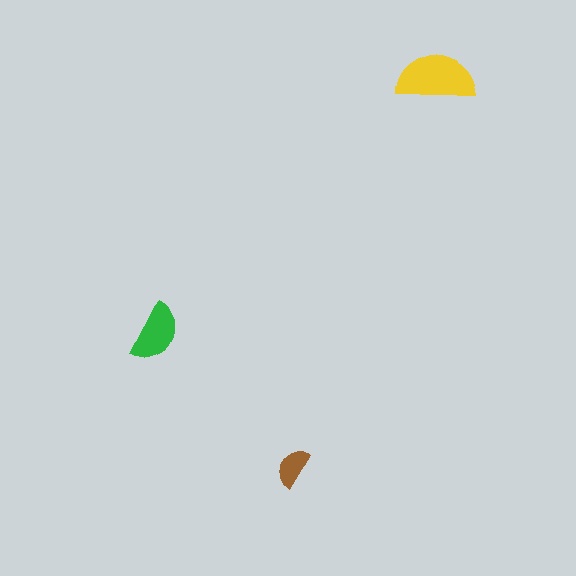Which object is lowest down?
The brown semicircle is bottommost.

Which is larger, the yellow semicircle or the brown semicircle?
The yellow one.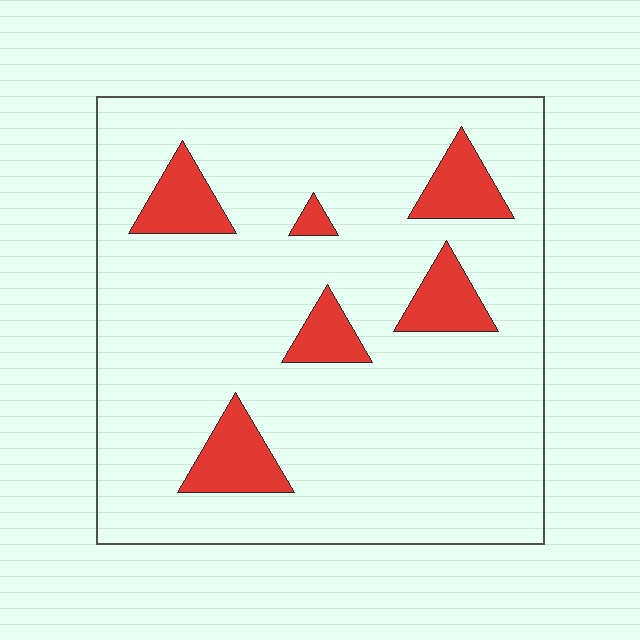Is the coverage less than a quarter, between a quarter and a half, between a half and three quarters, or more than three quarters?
Less than a quarter.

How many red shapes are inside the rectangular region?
6.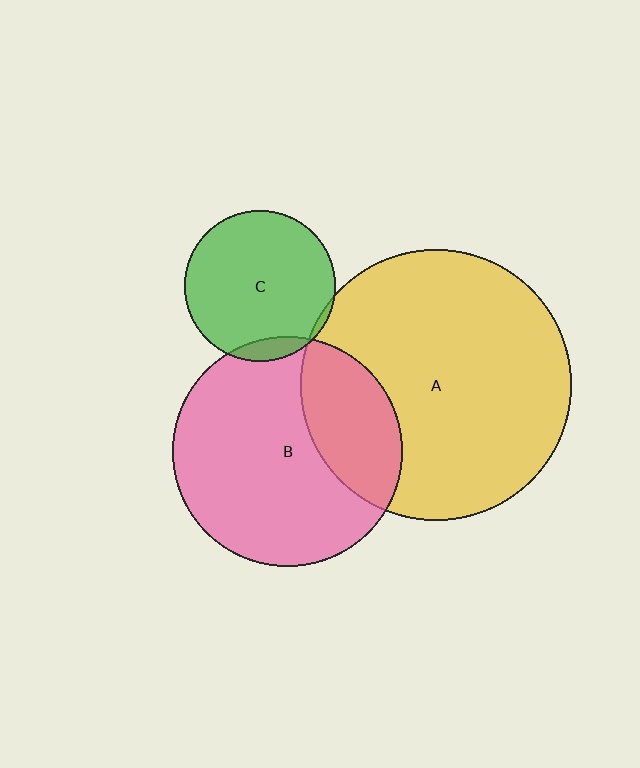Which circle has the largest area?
Circle A (yellow).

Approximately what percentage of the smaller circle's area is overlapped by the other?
Approximately 30%.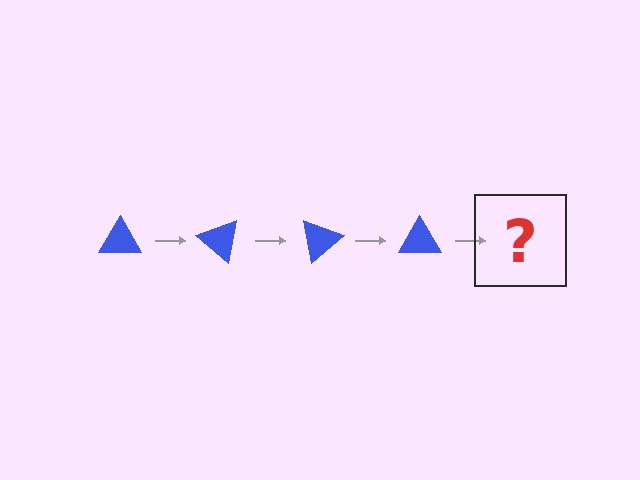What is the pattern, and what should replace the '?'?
The pattern is that the triangle rotates 40 degrees each step. The '?' should be a blue triangle rotated 160 degrees.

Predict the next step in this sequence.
The next step is a blue triangle rotated 160 degrees.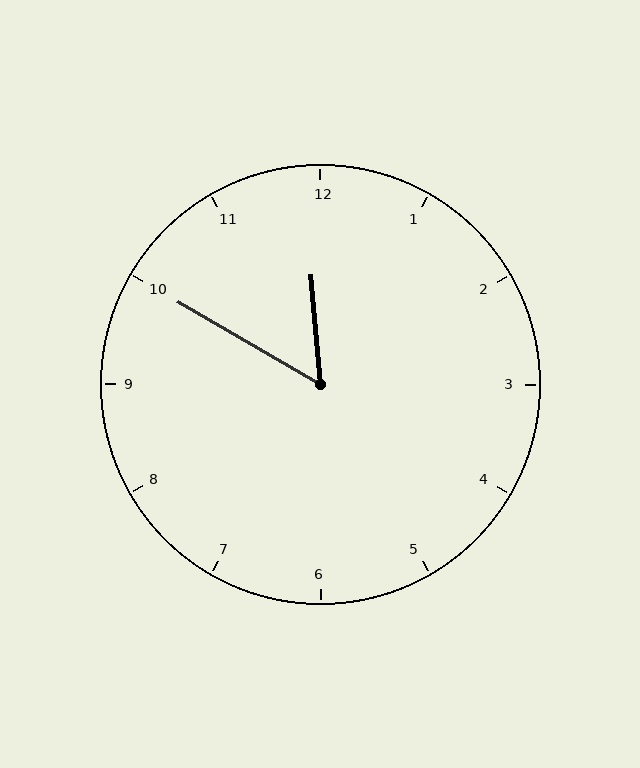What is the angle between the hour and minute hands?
Approximately 55 degrees.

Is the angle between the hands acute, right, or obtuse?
It is acute.